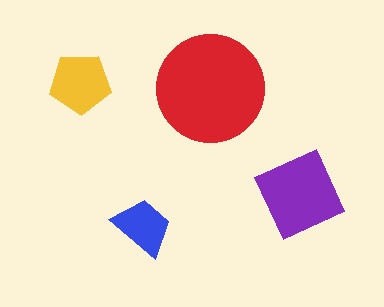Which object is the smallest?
The blue trapezoid.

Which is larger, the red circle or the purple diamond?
The red circle.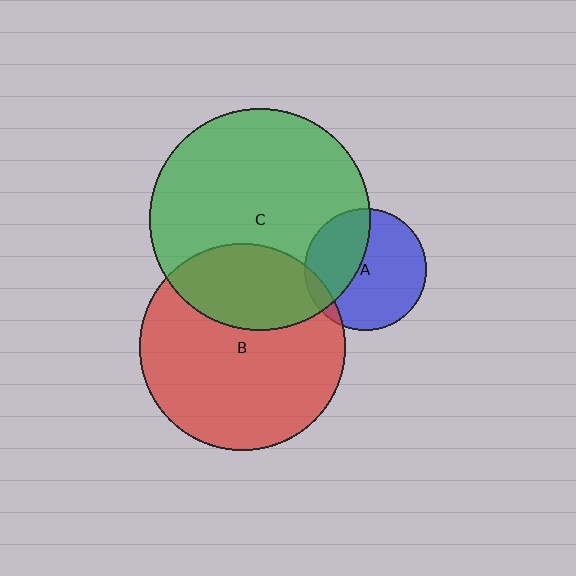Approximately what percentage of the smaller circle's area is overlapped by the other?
Approximately 10%.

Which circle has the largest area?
Circle C (green).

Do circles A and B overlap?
Yes.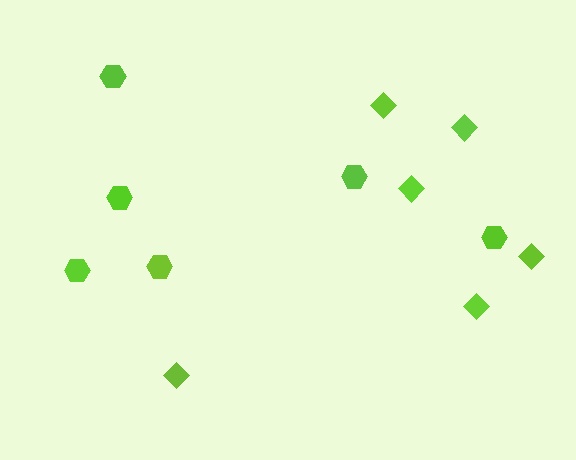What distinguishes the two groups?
There are 2 groups: one group of hexagons (6) and one group of diamonds (6).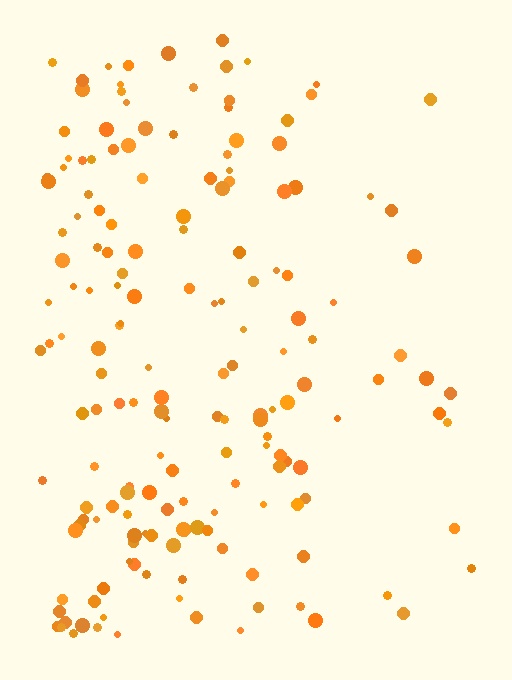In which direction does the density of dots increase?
From right to left, with the left side densest.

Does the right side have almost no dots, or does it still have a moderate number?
Still a moderate number, just noticeably fewer than the left.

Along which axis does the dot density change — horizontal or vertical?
Horizontal.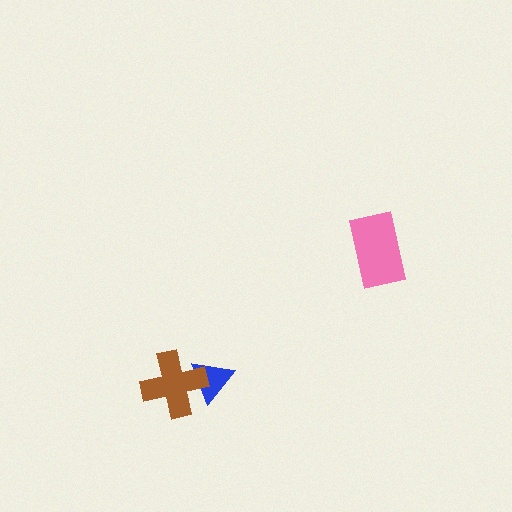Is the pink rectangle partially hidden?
No, no other shape covers it.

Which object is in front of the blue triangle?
The brown cross is in front of the blue triangle.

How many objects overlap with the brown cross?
1 object overlaps with the brown cross.